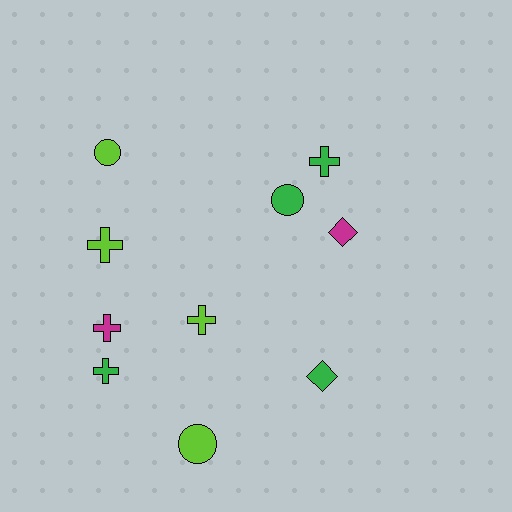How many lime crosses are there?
There are 2 lime crosses.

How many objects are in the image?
There are 10 objects.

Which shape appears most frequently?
Cross, with 5 objects.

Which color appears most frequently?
Green, with 4 objects.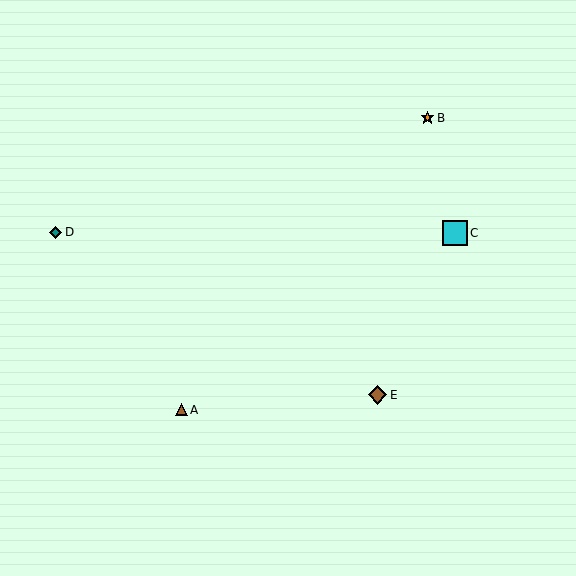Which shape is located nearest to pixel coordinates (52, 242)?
The teal diamond (labeled D) at (56, 232) is nearest to that location.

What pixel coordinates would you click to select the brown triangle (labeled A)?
Click at (181, 410) to select the brown triangle A.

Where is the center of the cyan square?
The center of the cyan square is at (455, 233).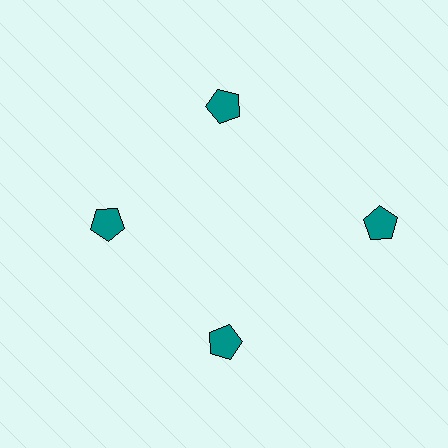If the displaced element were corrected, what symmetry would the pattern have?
It would have 4-fold rotational symmetry — the pattern would map onto itself every 90 degrees.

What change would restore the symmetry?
The symmetry would be restored by moving it inward, back onto the ring so that all 4 pentagons sit at equal angles and equal distance from the center.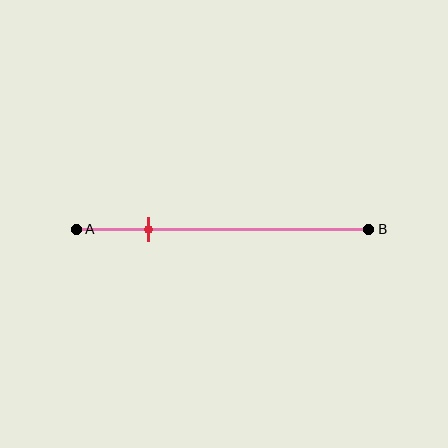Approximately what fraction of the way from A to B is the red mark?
The red mark is approximately 25% of the way from A to B.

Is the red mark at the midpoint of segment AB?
No, the mark is at about 25% from A, not at the 50% midpoint.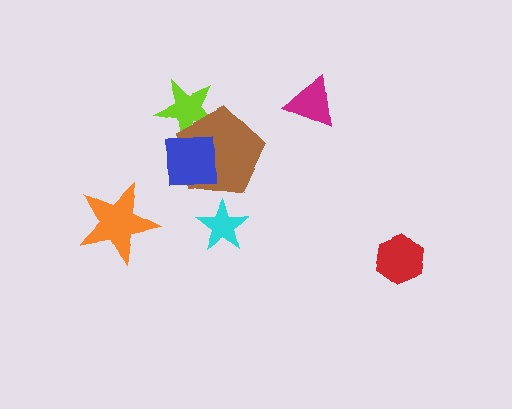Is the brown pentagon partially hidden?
Yes, it is partially covered by another shape.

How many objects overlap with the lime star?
2 objects overlap with the lime star.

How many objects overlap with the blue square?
2 objects overlap with the blue square.